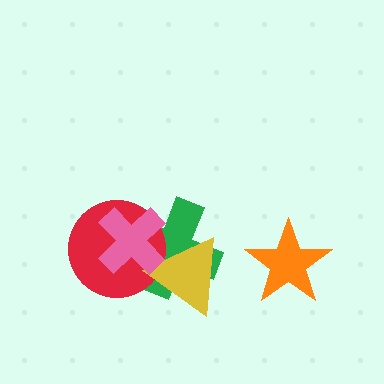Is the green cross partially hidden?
Yes, it is partially covered by another shape.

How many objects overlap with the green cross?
3 objects overlap with the green cross.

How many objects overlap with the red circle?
3 objects overlap with the red circle.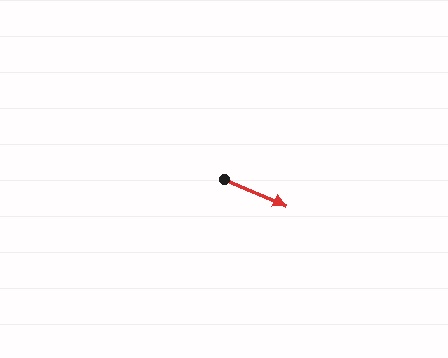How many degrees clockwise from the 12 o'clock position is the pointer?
Approximately 113 degrees.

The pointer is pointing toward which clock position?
Roughly 4 o'clock.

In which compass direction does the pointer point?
Southeast.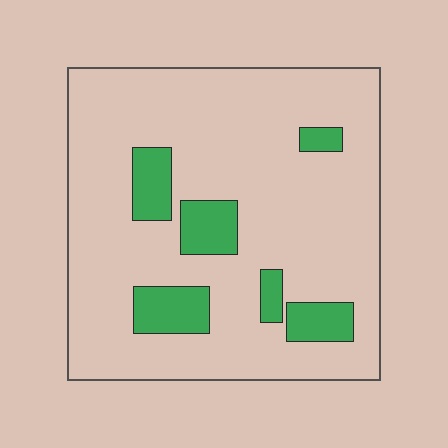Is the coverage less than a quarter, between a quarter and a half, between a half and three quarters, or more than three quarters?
Less than a quarter.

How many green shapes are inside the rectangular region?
6.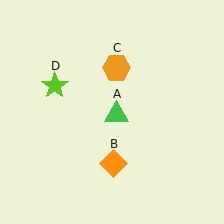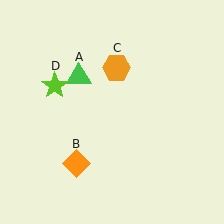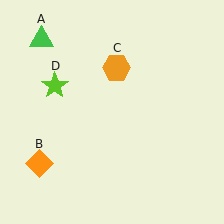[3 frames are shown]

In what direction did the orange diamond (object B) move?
The orange diamond (object B) moved left.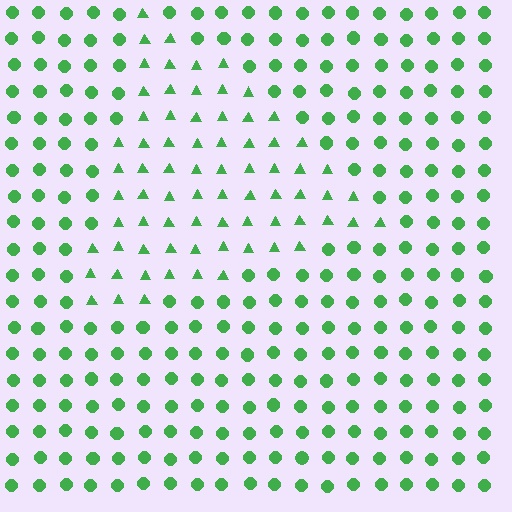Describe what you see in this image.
The image is filled with small green elements arranged in a uniform grid. A triangle-shaped region contains triangles, while the surrounding area contains circles. The boundary is defined purely by the change in element shape.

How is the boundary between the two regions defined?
The boundary is defined by a change in element shape: triangles inside vs. circles outside. All elements share the same color and spacing.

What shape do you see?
I see a triangle.